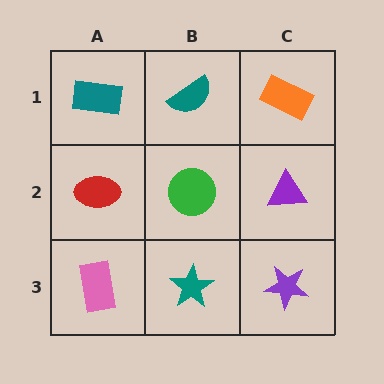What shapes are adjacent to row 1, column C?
A purple triangle (row 2, column C), a teal semicircle (row 1, column B).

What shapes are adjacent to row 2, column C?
An orange rectangle (row 1, column C), a purple star (row 3, column C), a green circle (row 2, column B).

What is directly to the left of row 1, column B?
A teal rectangle.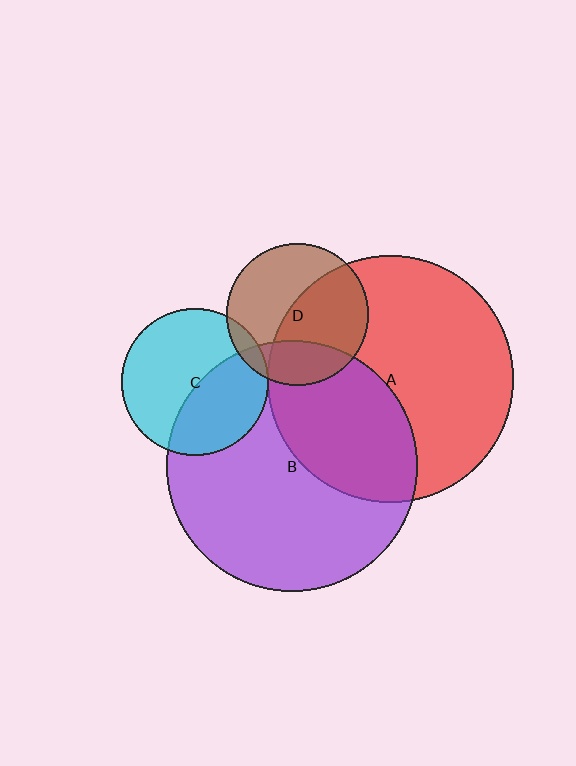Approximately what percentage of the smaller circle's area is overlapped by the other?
Approximately 40%.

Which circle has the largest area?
Circle B (purple).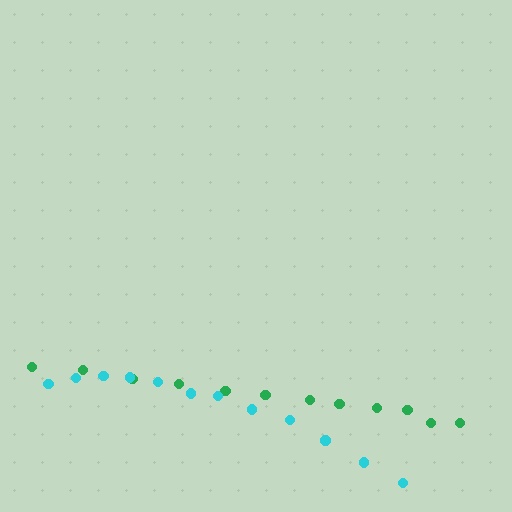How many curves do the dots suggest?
There are 2 distinct paths.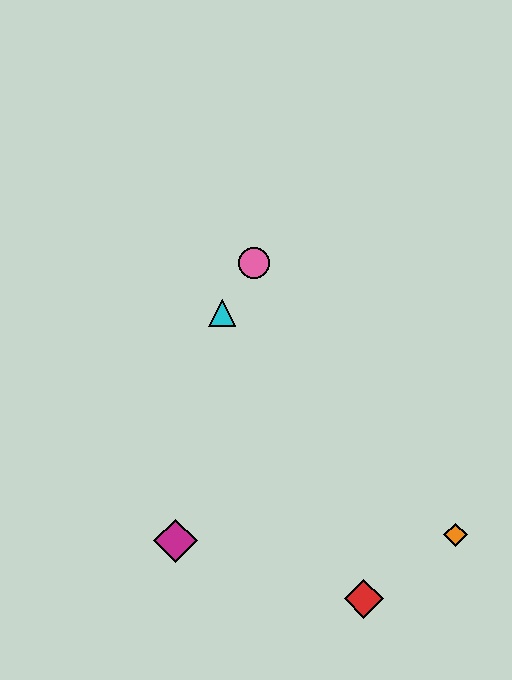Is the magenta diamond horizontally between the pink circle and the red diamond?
No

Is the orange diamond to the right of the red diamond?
Yes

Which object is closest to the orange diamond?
The red diamond is closest to the orange diamond.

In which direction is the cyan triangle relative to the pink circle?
The cyan triangle is below the pink circle.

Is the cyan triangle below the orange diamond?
No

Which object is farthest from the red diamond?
The pink circle is farthest from the red diamond.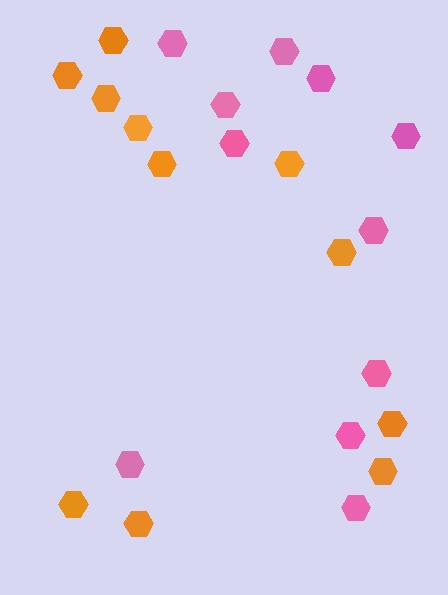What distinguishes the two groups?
There are 2 groups: one group of orange hexagons (11) and one group of pink hexagons (11).